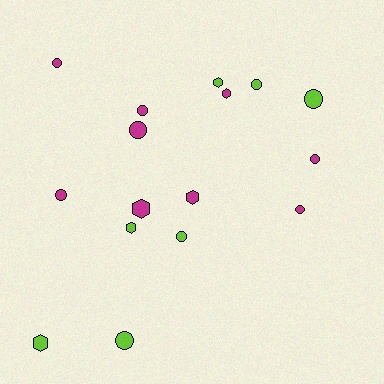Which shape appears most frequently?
Circle, with 10 objects.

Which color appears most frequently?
Magenta, with 9 objects.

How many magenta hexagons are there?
There are 3 magenta hexagons.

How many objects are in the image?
There are 16 objects.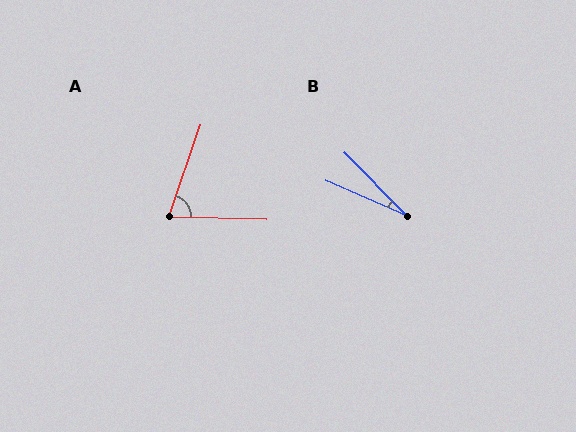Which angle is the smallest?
B, at approximately 22 degrees.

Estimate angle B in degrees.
Approximately 22 degrees.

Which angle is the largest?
A, at approximately 72 degrees.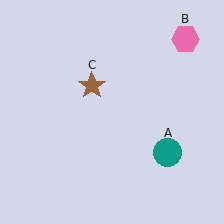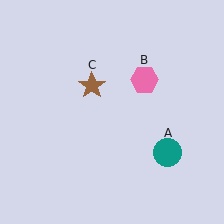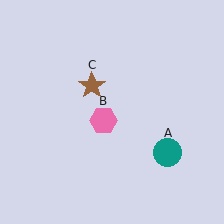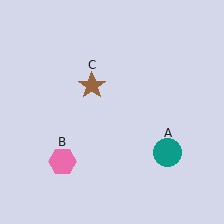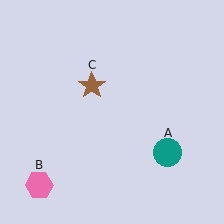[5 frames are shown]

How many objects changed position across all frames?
1 object changed position: pink hexagon (object B).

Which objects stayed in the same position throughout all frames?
Teal circle (object A) and brown star (object C) remained stationary.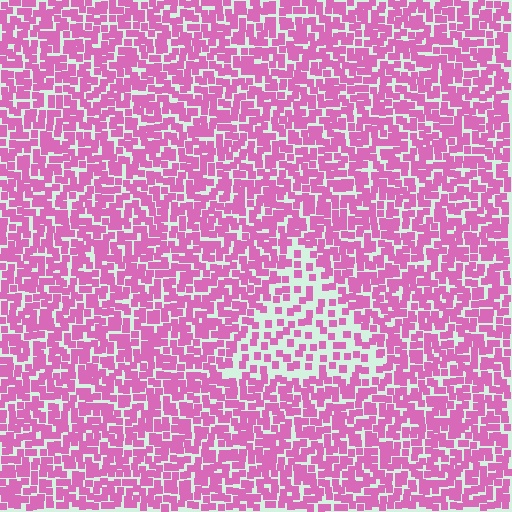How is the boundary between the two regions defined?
The boundary is defined by a change in element density (approximately 2.1x ratio). All elements are the same color, size, and shape.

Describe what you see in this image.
The image contains small pink elements arranged at two different densities. A triangle-shaped region is visible where the elements are less densely packed than the surrounding area.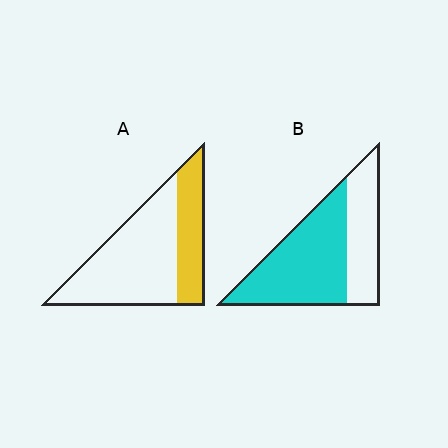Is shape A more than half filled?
No.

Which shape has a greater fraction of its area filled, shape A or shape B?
Shape B.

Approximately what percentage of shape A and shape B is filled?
A is approximately 30% and B is approximately 65%.